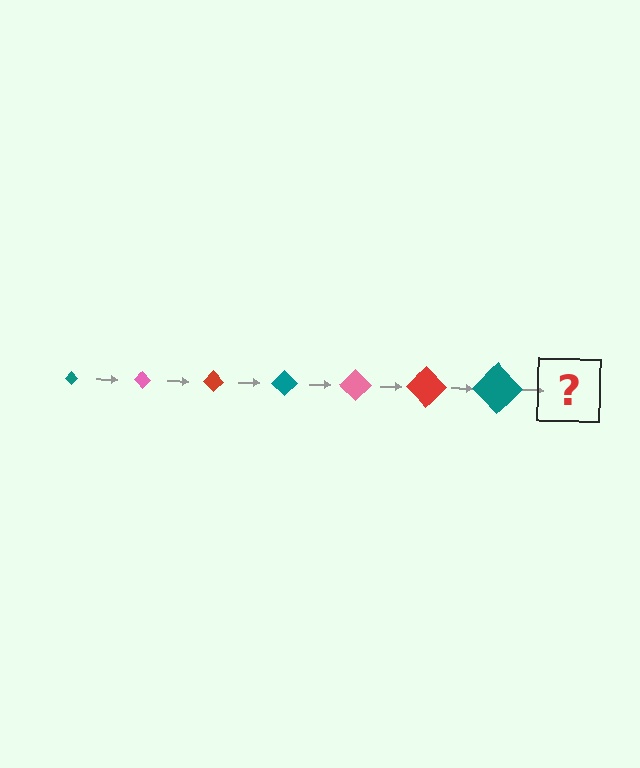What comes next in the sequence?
The next element should be a pink diamond, larger than the previous one.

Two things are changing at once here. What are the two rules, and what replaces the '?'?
The two rules are that the diamond grows larger each step and the color cycles through teal, pink, and red. The '?' should be a pink diamond, larger than the previous one.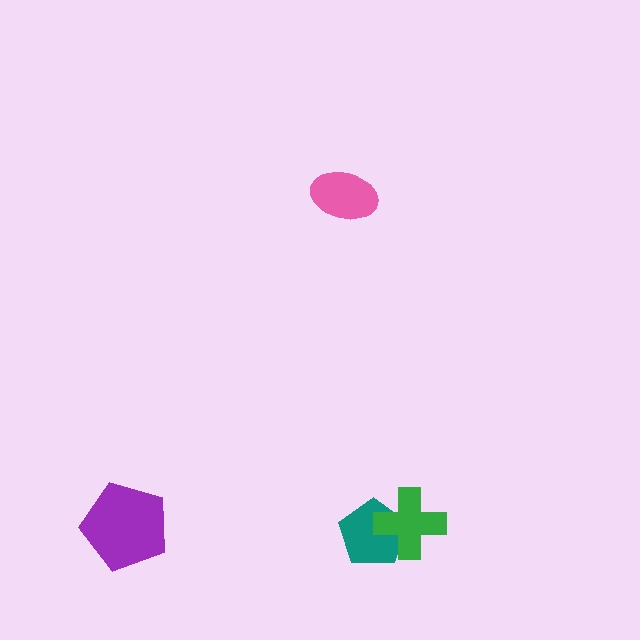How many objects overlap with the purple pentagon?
0 objects overlap with the purple pentagon.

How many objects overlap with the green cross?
1 object overlaps with the green cross.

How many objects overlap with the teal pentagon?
1 object overlaps with the teal pentagon.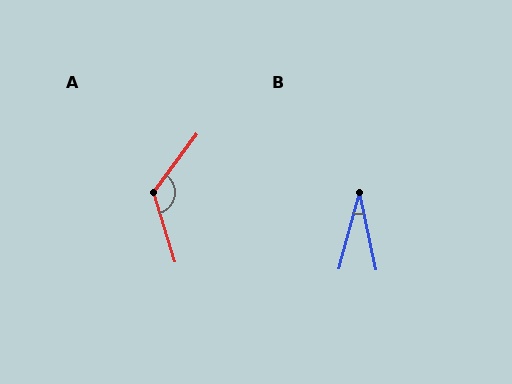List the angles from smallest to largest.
B (27°), A (126°).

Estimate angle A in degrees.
Approximately 126 degrees.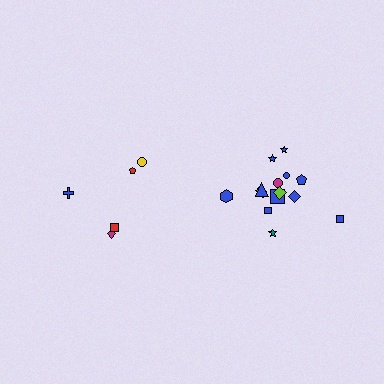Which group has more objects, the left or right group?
The right group.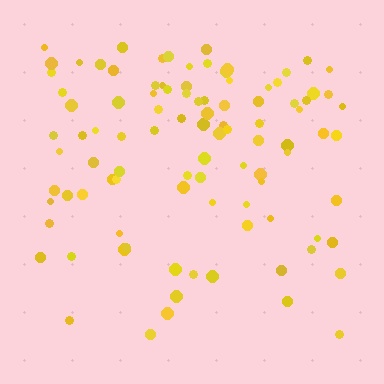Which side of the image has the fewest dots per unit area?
The bottom.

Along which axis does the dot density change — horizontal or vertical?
Vertical.